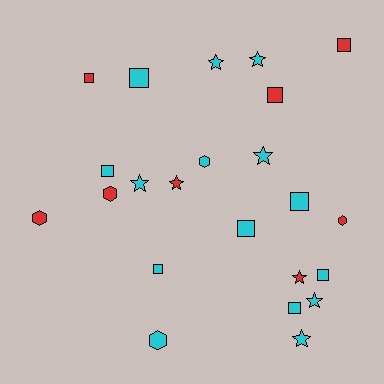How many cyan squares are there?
There are 7 cyan squares.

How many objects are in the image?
There are 23 objects.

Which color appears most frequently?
Cyan, with 15 objects.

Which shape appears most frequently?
Square, with 10 objects.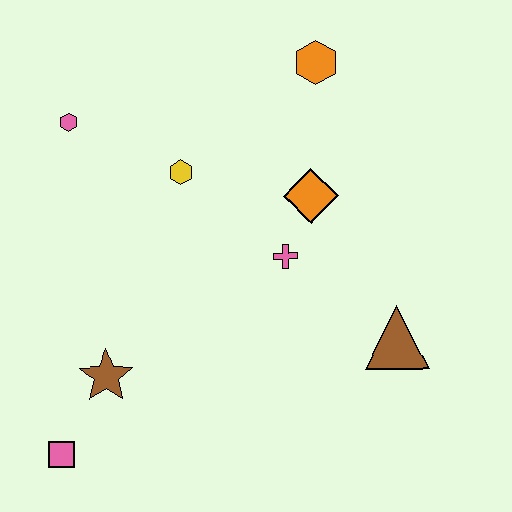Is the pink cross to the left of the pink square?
No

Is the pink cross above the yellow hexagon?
No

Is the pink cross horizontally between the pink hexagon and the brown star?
No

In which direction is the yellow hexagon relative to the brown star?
The yellow hexagon is above the brown star.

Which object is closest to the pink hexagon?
The yellow hexagon is closest to the pink hexagon.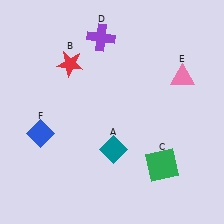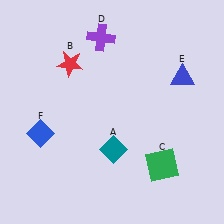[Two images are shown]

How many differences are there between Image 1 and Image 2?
There is 1 difference between the two images.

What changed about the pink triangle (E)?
In Image 1, E is pink. In Image 2, it changed to blue.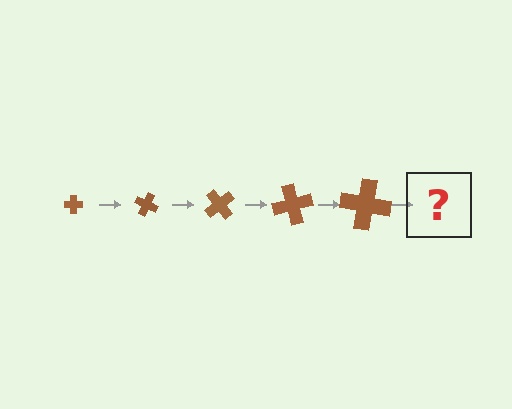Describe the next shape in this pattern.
It should be a cross, larger than the previous one and rotated 125 degrees from the start.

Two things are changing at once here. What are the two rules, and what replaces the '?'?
The two rules are that the cross grows larger each step and it rotates 25 degrees each step. The '?' should be a cross, larger than the previous one and rotated 125 degrees from the start.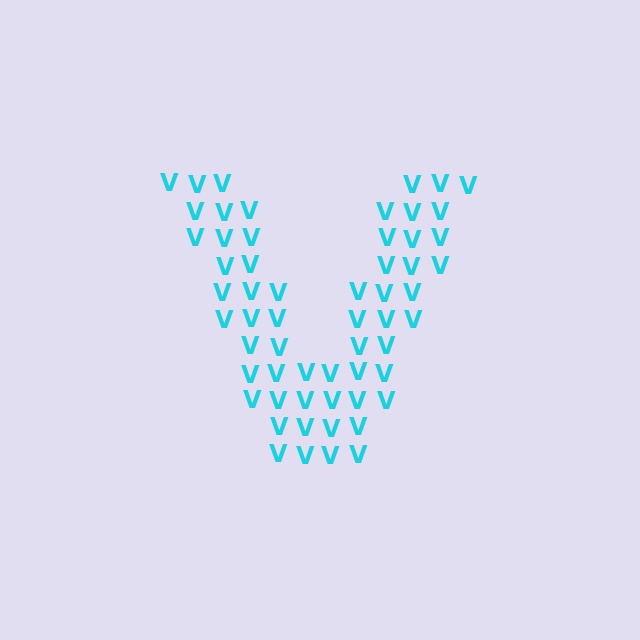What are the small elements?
The small elements are letter V's.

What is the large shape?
The large shape is the letter V.